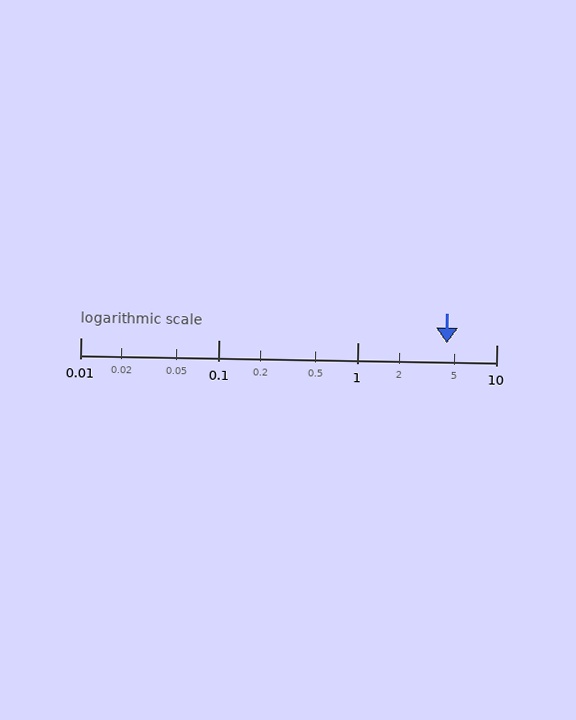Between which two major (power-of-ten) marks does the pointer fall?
The pointer is between 1 and 10.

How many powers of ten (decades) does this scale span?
The scale spans 3 decades, from 0.01 to 10.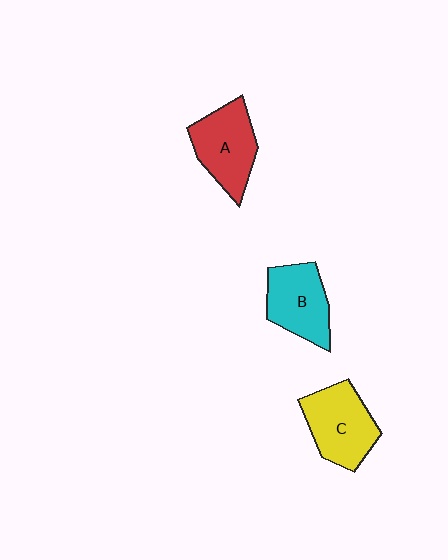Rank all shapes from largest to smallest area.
From largest to smallest: C (yellow), A (red), B (cyan).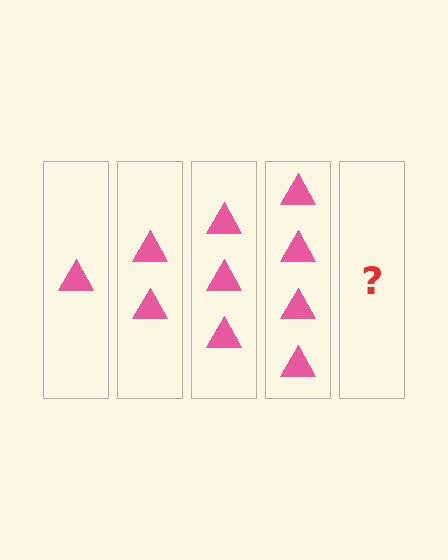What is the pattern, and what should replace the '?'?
The pattern is that each step adds one more triangle. The '?' should be 5 triangles.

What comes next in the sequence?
The next element should be 5 triangles.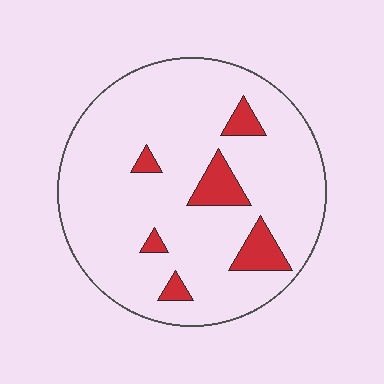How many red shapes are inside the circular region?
6.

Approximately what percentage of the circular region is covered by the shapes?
Approximately 10%.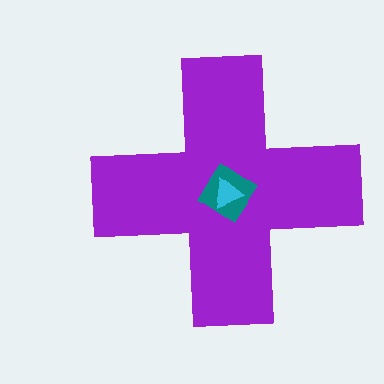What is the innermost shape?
The cyan triangle.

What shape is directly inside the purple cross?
The teal diamond.